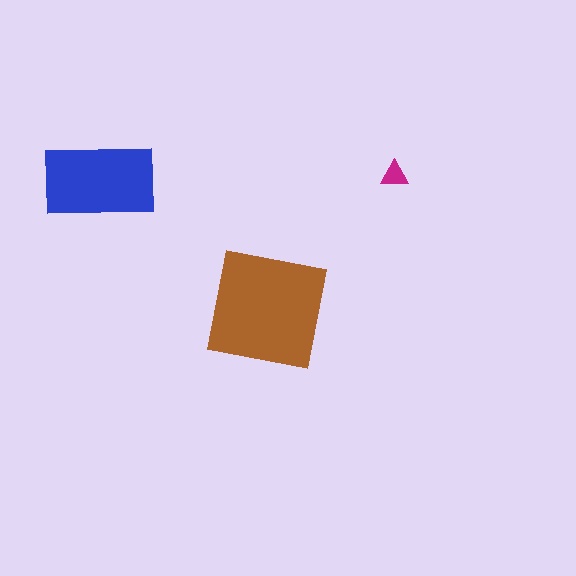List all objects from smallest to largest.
The magenta triangle, the blue rectangle, the brown square.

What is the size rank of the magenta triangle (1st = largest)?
3rd.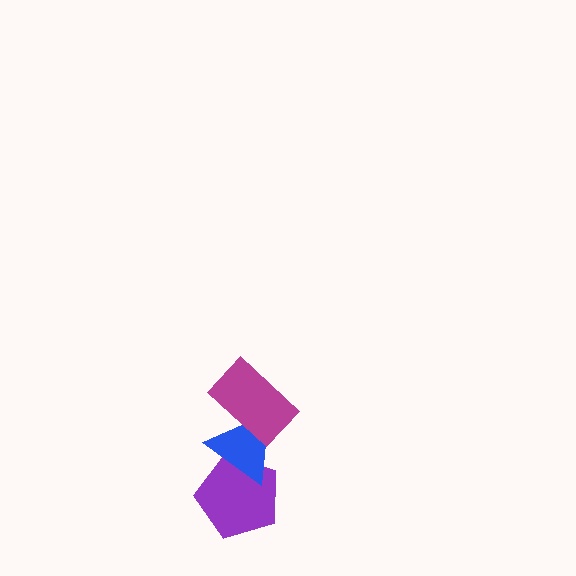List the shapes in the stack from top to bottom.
From top to bottom: the magenta rectangle, the blue triangle, the purple pentagon.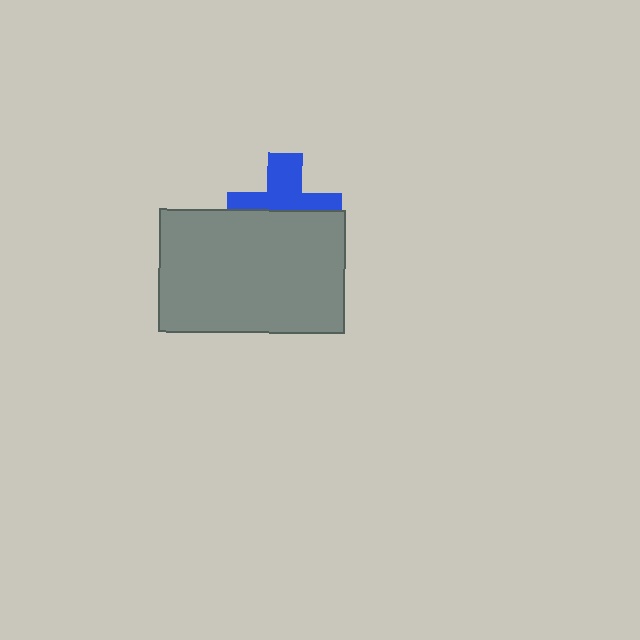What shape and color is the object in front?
The object in front is a gray rectangle.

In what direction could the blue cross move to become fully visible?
The blue cross could move up. That would shift it out from behind the gray rectangle entirely.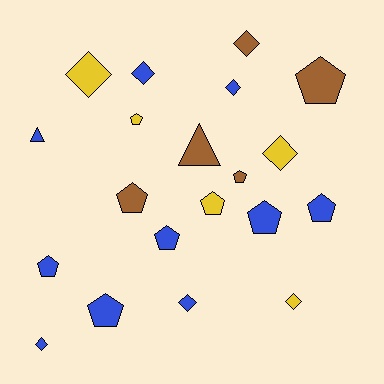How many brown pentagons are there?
There are 3 brown pentagons.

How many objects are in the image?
There are 20 objects.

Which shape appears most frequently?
Pentagon, with 10 objects.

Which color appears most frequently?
Blue, with 10 objects.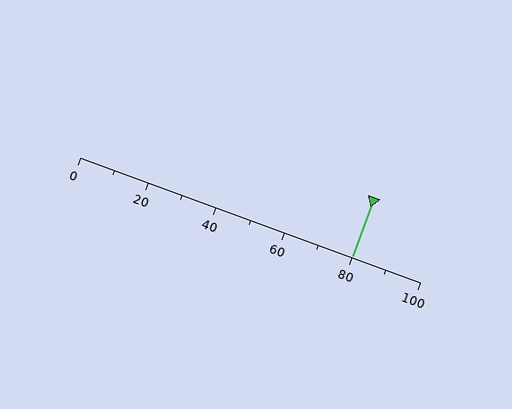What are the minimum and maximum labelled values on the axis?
The axis runs from 0 to 100.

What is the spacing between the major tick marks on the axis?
The major ticks are spaced 20 apart.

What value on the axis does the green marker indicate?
The marker indicates approximately 80.